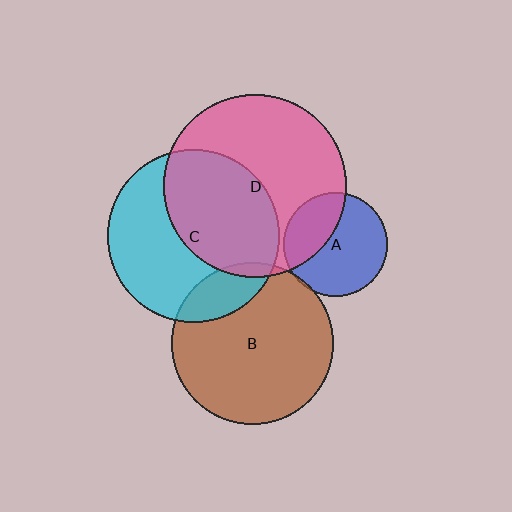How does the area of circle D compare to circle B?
Approximately 1.3 times.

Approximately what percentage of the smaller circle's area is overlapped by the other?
Approximately 50%.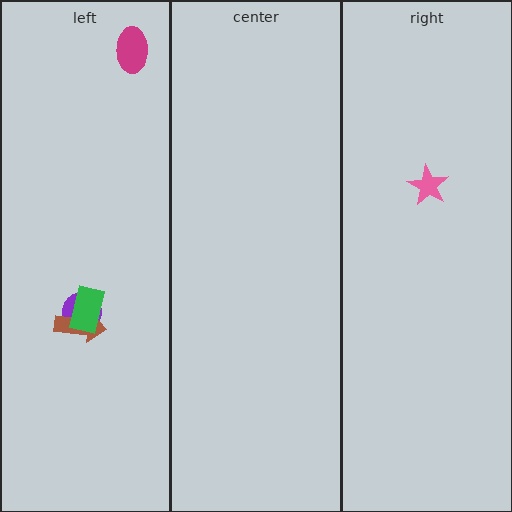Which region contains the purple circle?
The left region.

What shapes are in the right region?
The pink star.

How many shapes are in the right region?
1.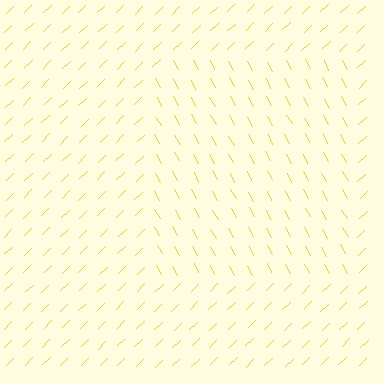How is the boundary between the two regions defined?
The boundary is defined purely by a change in line orientation (approximately 75 degrees difference). All lines are the same color and thickness.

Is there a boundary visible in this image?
Yes, there is a texture boundary formed by a change in line orientation.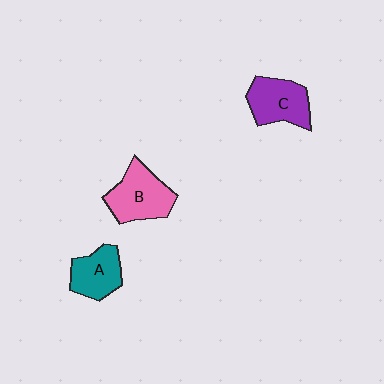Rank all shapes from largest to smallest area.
From largest to smallest: B (pink), C (purple), A (teal).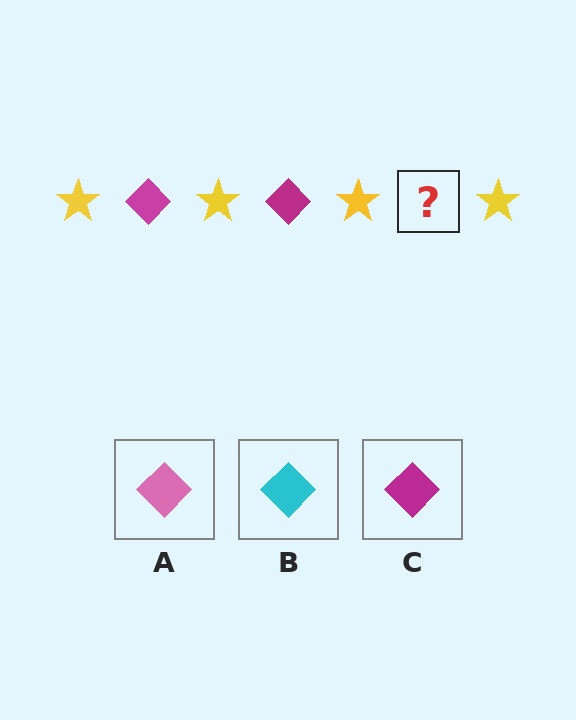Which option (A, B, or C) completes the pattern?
C.